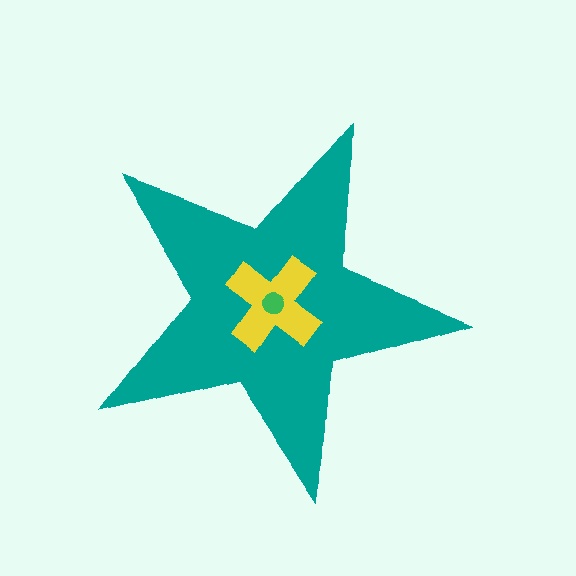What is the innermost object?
The green circle.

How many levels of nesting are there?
3.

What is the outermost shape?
The teal star.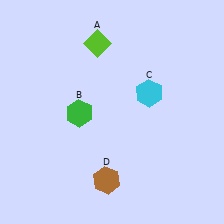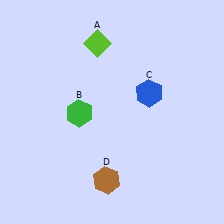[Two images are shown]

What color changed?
The hexagon (C) changed from cyan in Image 1 to blue in Image 2.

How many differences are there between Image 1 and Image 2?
There is 1 difference between the two images.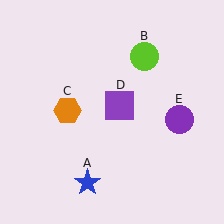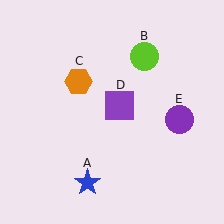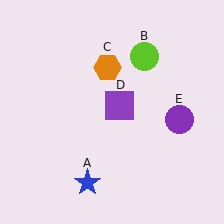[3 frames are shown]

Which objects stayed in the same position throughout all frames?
Blue star (object A) and lime circle (object B) and purple square (object D) and purple circle (object E) remained stationary.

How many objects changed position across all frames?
1 object changed position: orange hexagon (object C).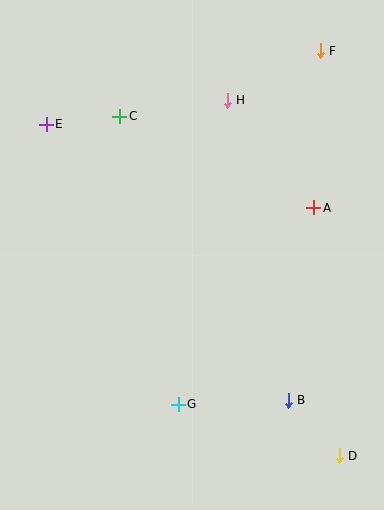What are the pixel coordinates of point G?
Point G is at (178, 404).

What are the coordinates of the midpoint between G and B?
The midpoint between G and B is at (233, 402).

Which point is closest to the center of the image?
Point A at (314, 208) is closest to the center.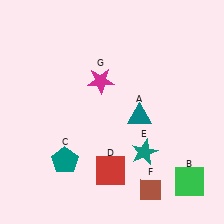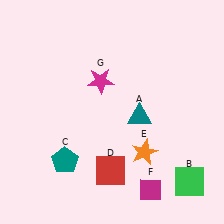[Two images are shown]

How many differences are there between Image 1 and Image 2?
There are 2 differences between the two images.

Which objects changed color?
E changed from teal to orange. F changed from brown to magenta.